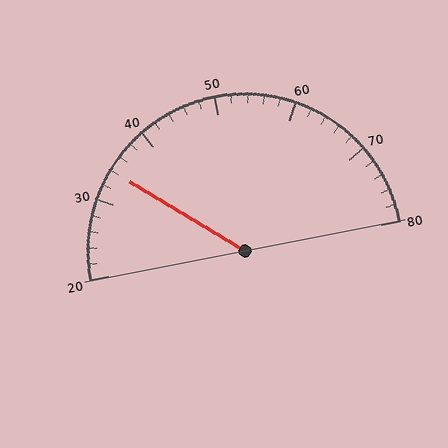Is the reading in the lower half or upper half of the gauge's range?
The reading is in the lower half of the range (20 to 80).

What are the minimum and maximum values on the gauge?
The gauge ranges from 20 to 80.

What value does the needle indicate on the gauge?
The needle indicates approximately 34.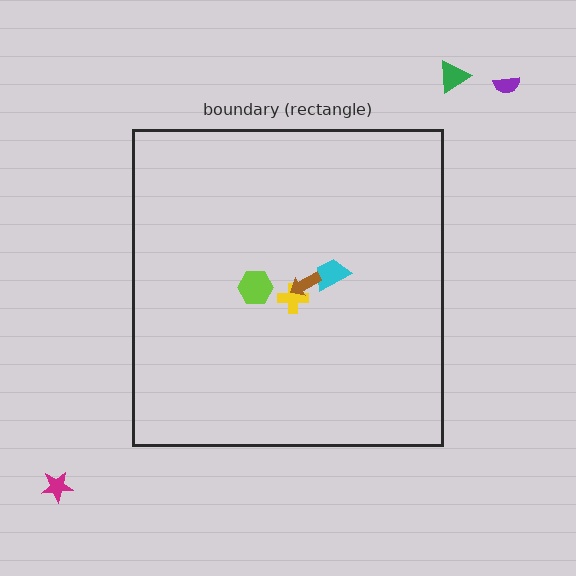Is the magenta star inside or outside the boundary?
Outside.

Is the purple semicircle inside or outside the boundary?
Outside.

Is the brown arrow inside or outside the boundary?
Inside.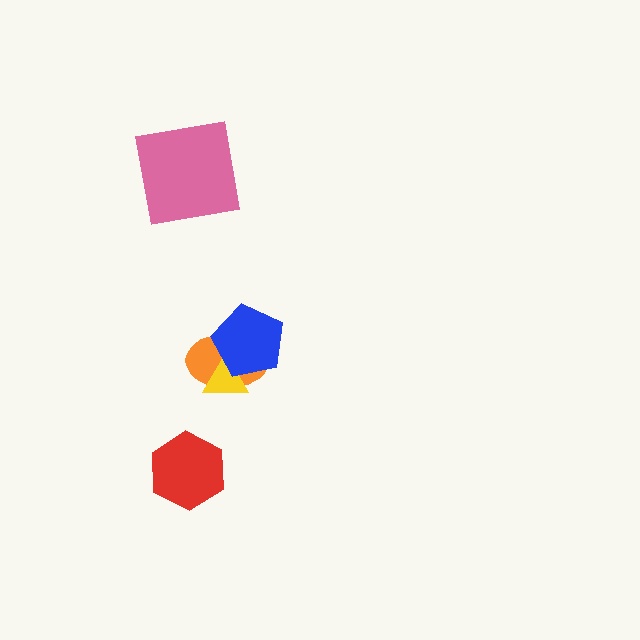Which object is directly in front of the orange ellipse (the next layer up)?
The yellow triangle is directly in front of the orange ellipse.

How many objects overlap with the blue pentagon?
2 objects overlap with the blue pentagon.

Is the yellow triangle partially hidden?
Yes, it is partially covered by another shape.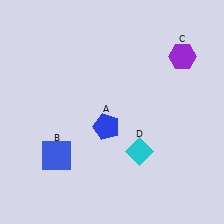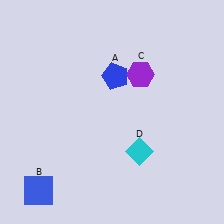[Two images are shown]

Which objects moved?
The objects that moved are: the blue pentagon (A), the blue square (B), the purple hexagon (C).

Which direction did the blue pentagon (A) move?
The blue pentagon (A) moved up.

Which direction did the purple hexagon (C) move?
The purple hexagon (C) moved left.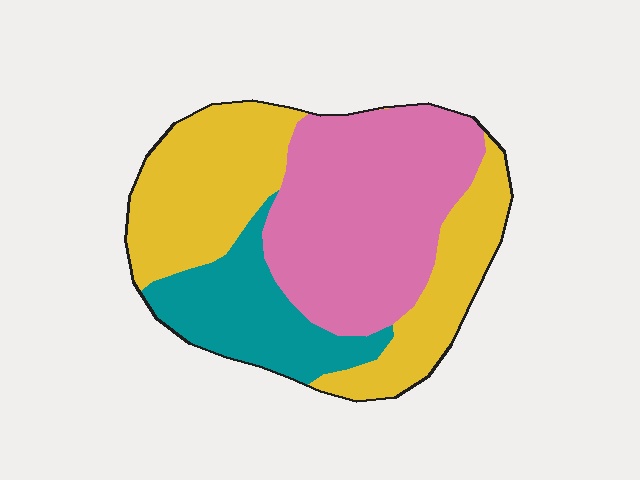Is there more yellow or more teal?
Yellow.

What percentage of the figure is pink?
Pink takes up between a third and a half of the figure.